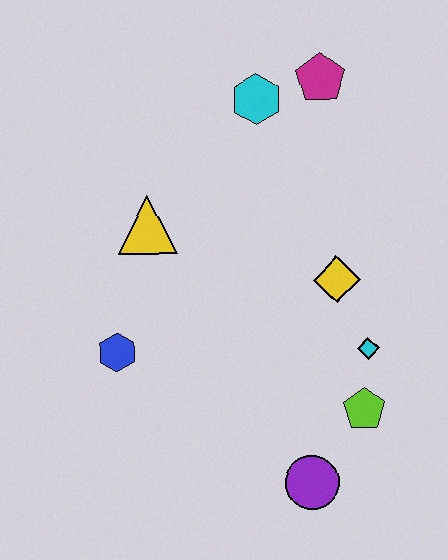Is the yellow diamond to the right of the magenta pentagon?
Yes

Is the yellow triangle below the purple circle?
No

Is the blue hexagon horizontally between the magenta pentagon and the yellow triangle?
No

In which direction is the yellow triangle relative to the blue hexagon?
The yellow triangle is above the blue hexagon.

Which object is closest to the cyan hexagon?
The magenta pentagon is closest to the cyan hexagon.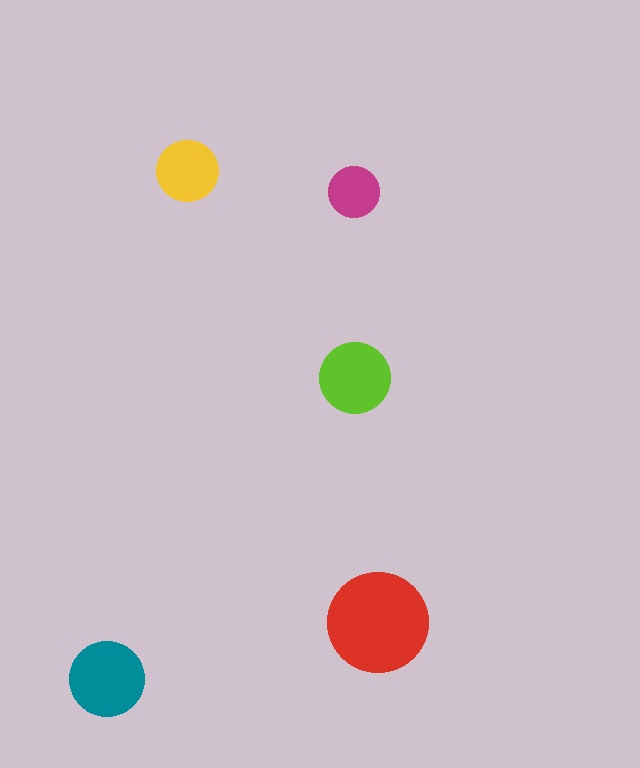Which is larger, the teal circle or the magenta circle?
The teal one.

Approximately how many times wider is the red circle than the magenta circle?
About 2 times wider.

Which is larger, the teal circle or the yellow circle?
The teal one.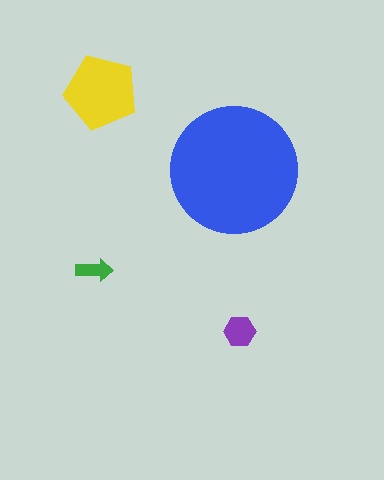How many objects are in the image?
There are 4 objects in the image.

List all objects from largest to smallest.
The blue circle, the yellow pentagon, the purple hexagon, the green arrow.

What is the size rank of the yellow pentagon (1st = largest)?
2nd.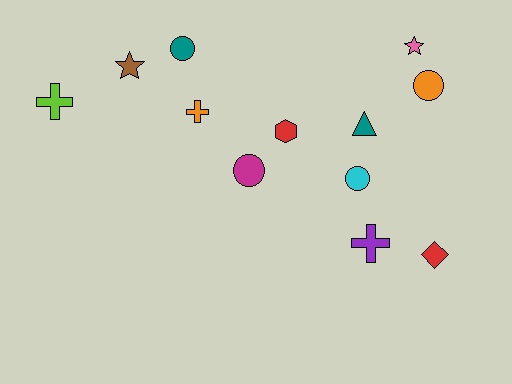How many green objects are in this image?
There are no green objects.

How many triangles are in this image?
There is 1 triangle.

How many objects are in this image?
There are 12 objects.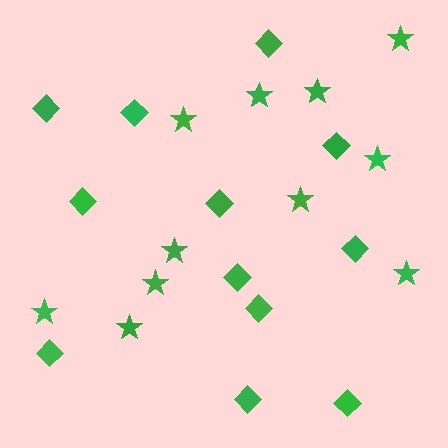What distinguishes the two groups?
There are 2 groups: one group of diamonds (12) and one group of stars (11).